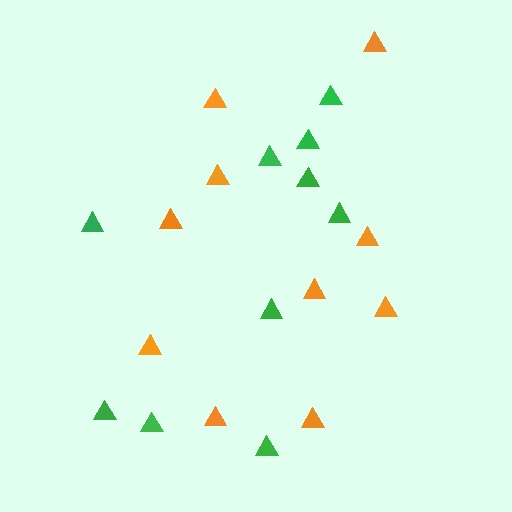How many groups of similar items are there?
There are 2 groups: one group of green triangles (10) and one group of orange triangles (10).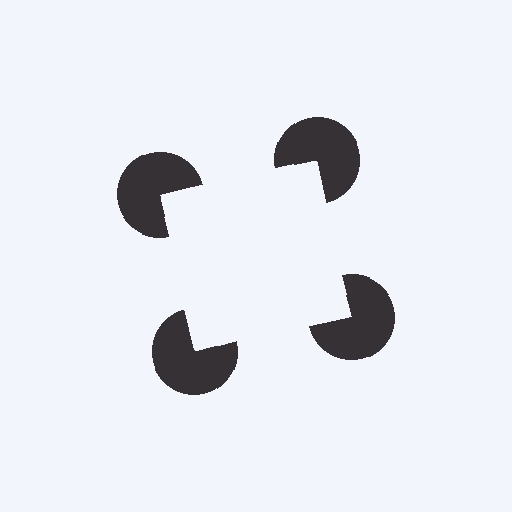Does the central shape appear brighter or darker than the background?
It typically appears slightly brighter than the background, even though no actual brightness change is drawn.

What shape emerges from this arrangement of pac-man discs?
An illusory square — its edges are inferred from the aligned wedge cuts in the pac-man discs, not physically drawn.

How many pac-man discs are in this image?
There are 4 — one at each vertex of the illusory square.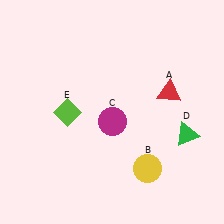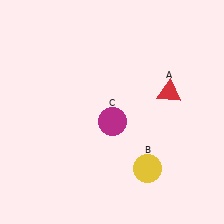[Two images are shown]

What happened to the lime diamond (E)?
The lime diamond (E) was removed in Image 2. It was in the bottom-left area of Image 1.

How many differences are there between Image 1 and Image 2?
There are 2 differences between the two images.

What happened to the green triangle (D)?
The green triangle (D) was removed in Image 2. It was in the bottom-right area of Image 1.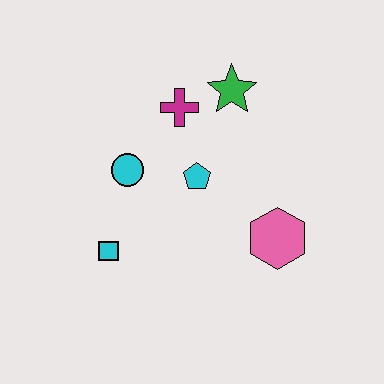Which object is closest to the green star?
The magenta cross is closest to the green star.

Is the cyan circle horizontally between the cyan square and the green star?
Yes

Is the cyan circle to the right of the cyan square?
Yes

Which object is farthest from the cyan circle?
The pink hexagon is farthest from the cyan circle.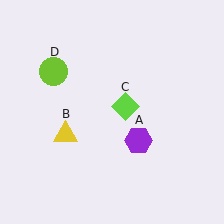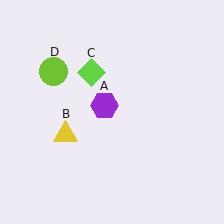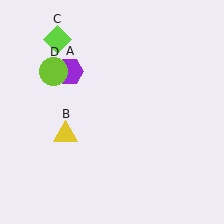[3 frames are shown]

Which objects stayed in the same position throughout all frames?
Yellow triangle (object B) and lime circle (object D) remained stationary.